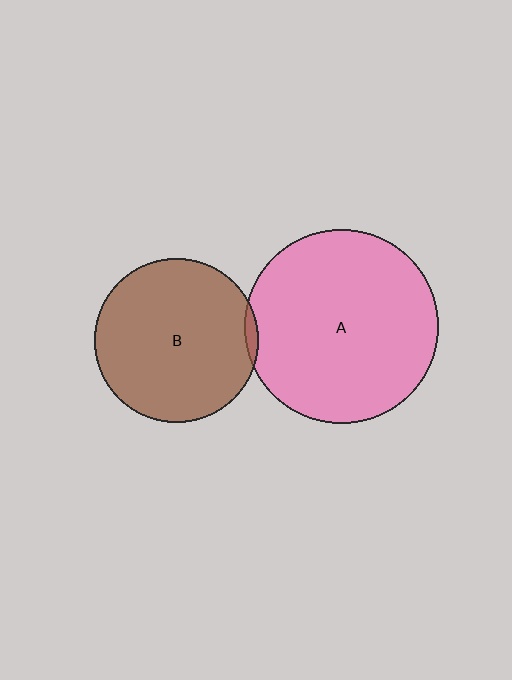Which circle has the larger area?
Circle A (pink).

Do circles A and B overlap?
Yes.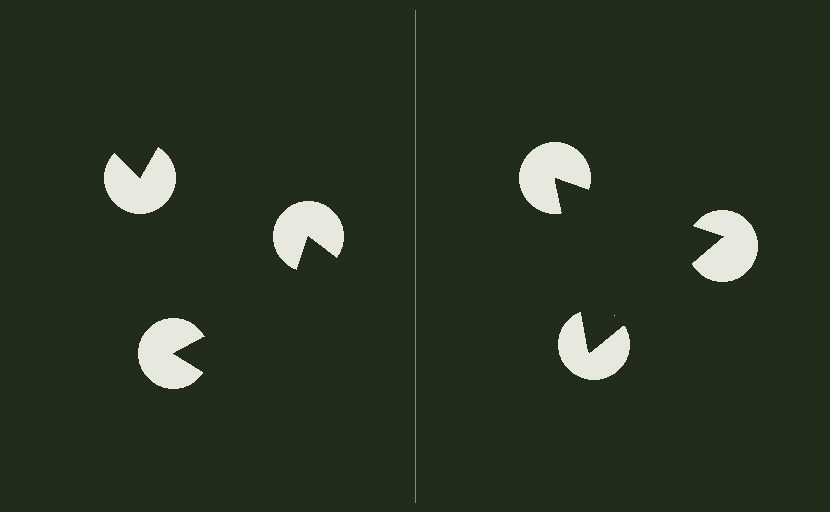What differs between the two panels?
The pac-man discs are positioned identically on both sides; only the wedge orientations differ. On the right they align to a triangle; on the left they are misaligned.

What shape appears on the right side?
An illusory triangle.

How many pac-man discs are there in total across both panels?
6 — 3 on each side.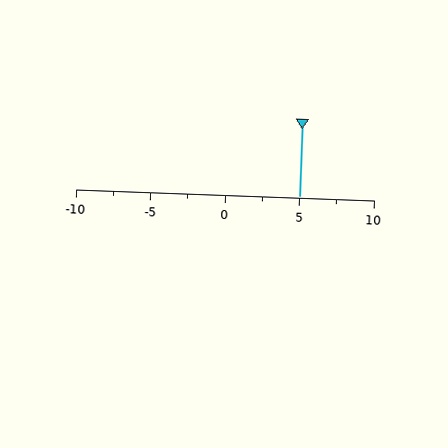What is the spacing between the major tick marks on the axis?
The major ticks are spaced 5 apart.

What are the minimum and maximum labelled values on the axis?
The axis runs from -10 to 10.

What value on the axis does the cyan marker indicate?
The marker indicates approximately 5.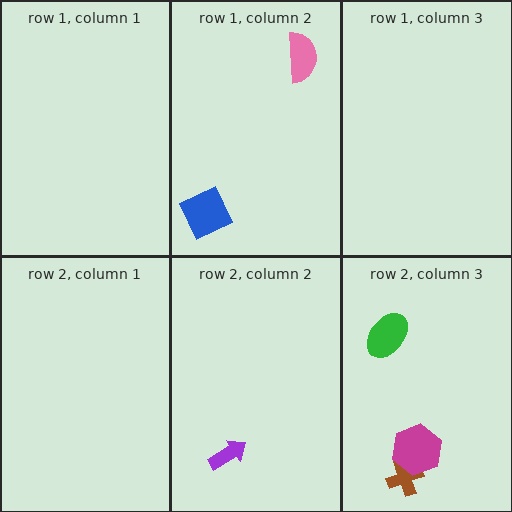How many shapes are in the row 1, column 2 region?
2.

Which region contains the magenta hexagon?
The row 2, column 3 region.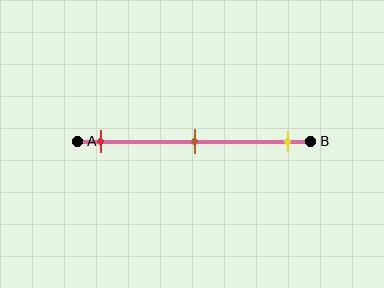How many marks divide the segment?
There are 3 marks dividing the segment.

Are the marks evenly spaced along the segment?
Yes, the marks are approximately evenly spaced.